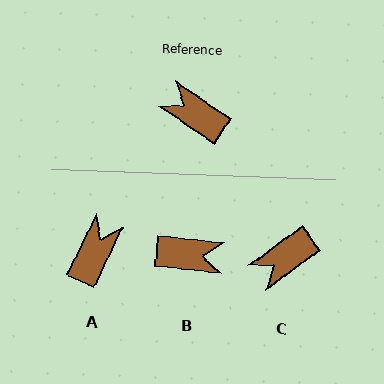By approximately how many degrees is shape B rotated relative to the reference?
Approximately 152 degrees clockwise.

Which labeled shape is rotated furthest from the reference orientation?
B, about 152 degrees away.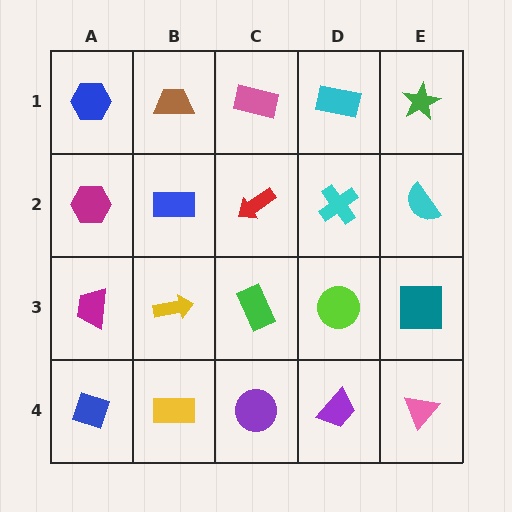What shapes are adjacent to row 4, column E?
A teal square (row 3, column E), a purple trapezoid (row 4, column D).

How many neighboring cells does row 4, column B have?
3.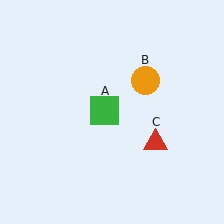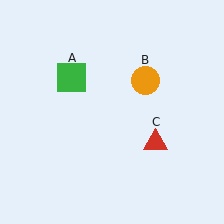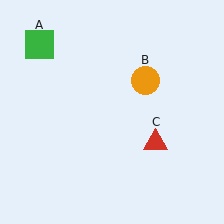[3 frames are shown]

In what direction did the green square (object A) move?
The green square (object A) moved up and to the left.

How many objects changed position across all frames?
1 object changed position: green square (object A).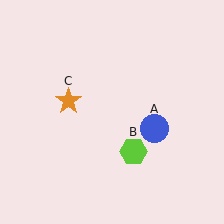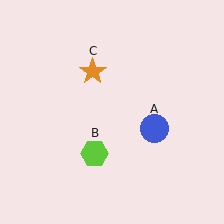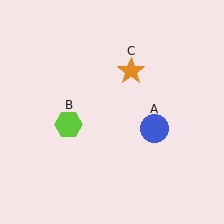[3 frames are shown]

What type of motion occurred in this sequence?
The lime hexagon (object B), orange star (object C) rotated clockwise around the center of the scene.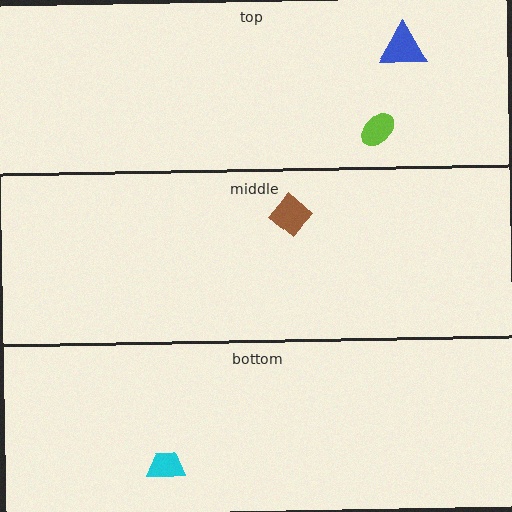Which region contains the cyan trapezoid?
The bottom region.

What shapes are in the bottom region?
The cyan trapezoid.